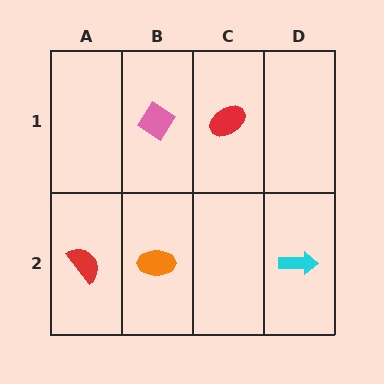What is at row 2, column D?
A cyan arrow.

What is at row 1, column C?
A red ellipse.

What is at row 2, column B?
An orange ellipse.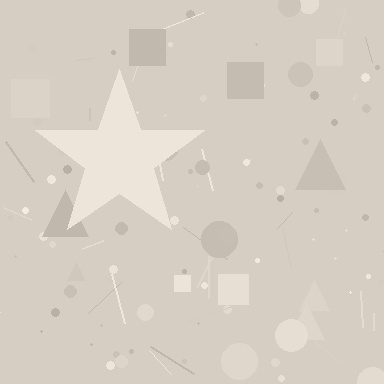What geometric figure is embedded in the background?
A star is embedded in the background.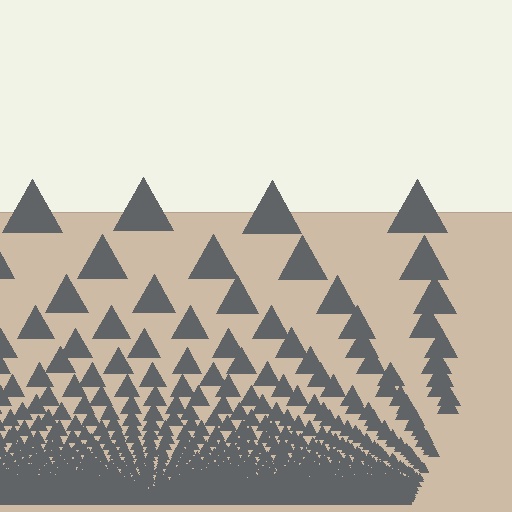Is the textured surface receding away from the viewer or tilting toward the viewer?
The surface appears to tilt toward the viewer. Texture elements get larger and sparser toward the top.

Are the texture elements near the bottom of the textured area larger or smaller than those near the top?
Smaller. The gradient is inverted — elements near the bottom are smaller and denser.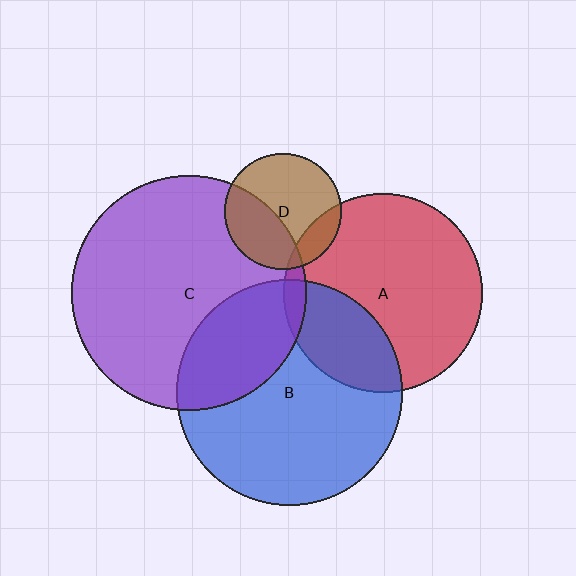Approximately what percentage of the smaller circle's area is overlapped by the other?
Approximately 30%.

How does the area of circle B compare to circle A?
Approximately 1.3 times.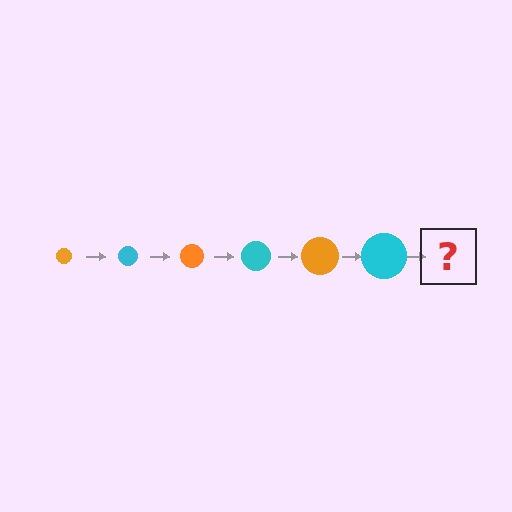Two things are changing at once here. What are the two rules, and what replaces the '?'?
The two rules are that the circle grows larger each step and the color cycles through orange and cyan. The '?' should be an orange circle, larger than the previous one.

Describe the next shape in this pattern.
It should be an orange circle, larger than the previous one.